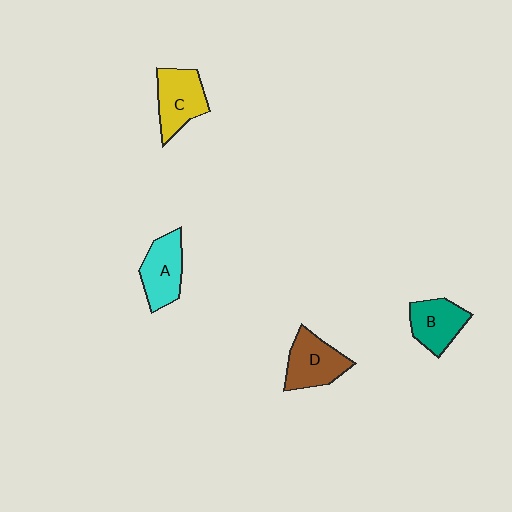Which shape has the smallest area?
Shape B (teal).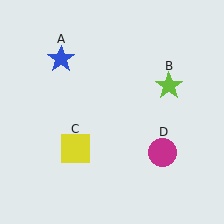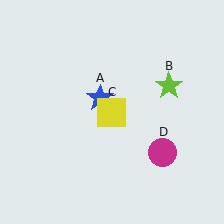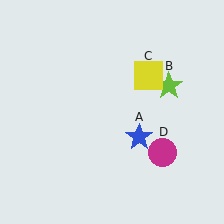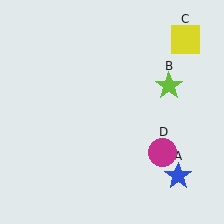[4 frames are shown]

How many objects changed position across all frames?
2 objects changed position: blue star (object A), yellow square (object C).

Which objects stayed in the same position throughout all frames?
Lime star (object B) and magenta circle (object D) remained stationary.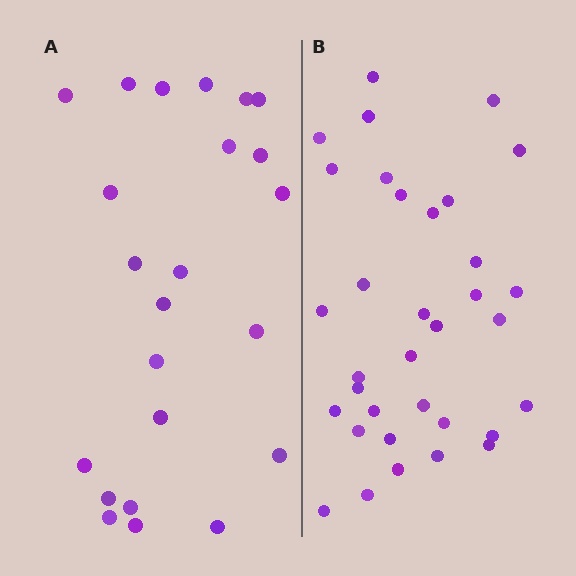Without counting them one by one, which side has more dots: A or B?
Region B (the right region) has more dots.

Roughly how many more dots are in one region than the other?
Region B has roughly 12 or so more dots than region A.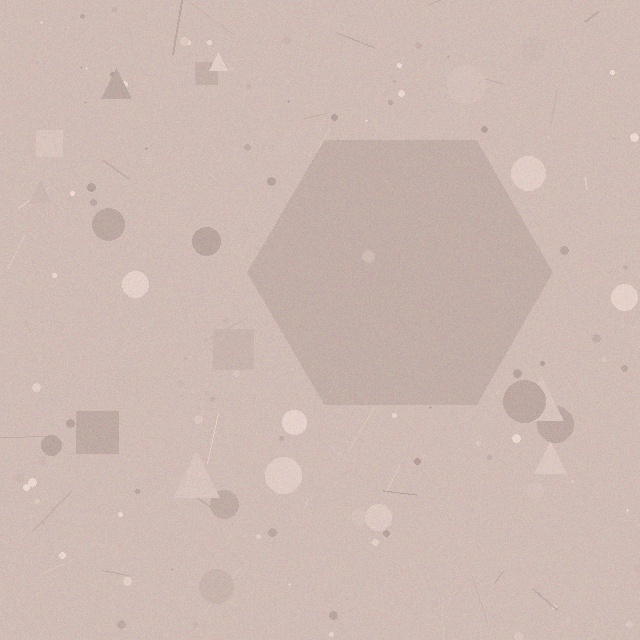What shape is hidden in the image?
A hexagon is hidden in the image.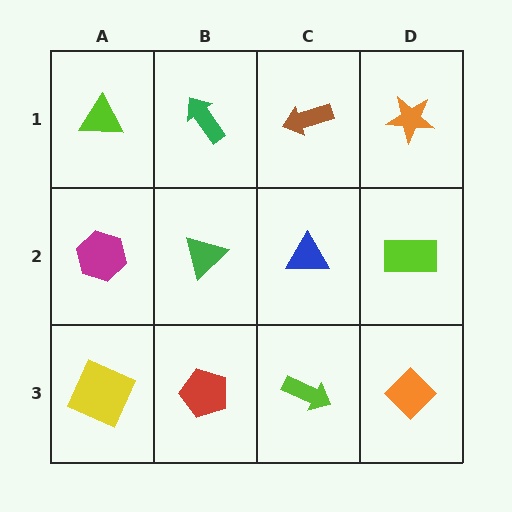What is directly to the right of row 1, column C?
An orange star.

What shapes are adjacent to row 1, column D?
A lime rectangle (row 2, column D), a brown arrow (row 1, column C).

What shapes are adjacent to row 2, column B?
A green arrow (row 1, column B), a red pentagon (row 3, column B), a magenta hexagon (row 2, column A), a blue triangle (row 2, column C).